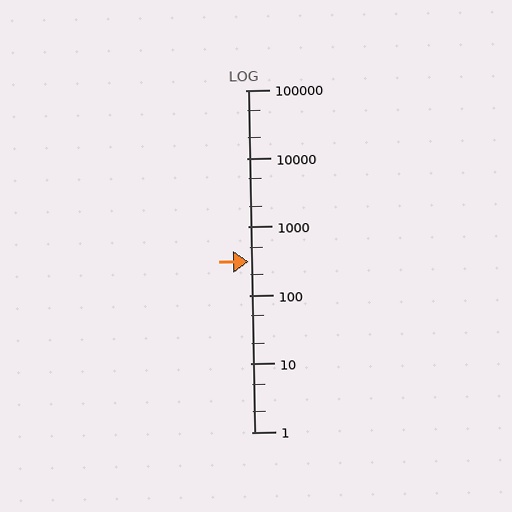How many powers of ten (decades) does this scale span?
The scale spans 5 decades, from 1 to 100000.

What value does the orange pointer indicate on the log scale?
The pointer indicates approximately 310.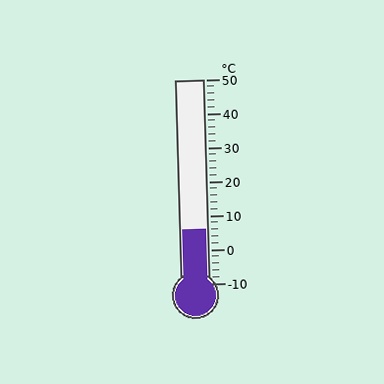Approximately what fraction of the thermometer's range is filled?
The thermometer is filled to approximately 25% of its range.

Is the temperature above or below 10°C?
The temperature is below 10°C.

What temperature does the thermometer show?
The thermometer shows approximately 6°C.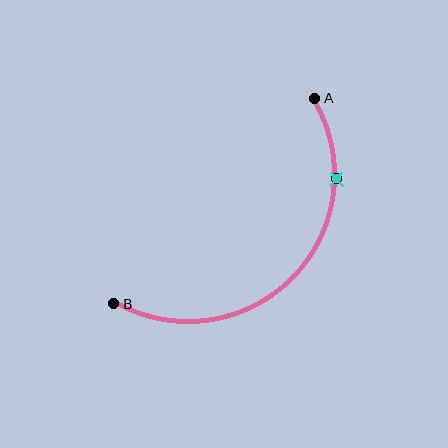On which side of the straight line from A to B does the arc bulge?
The arc bulges below and to the right of the straight line connecting A and B.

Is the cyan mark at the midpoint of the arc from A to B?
No. The cyan mark lies on the arc but is closer to endpoint A. The arc midpoint would be at the point on the curve equidistant along the arc from both A and B.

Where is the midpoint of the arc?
The arc midpoint is the point on the curve farthest from the straight line joining A and B. It sits below and to the right of that line.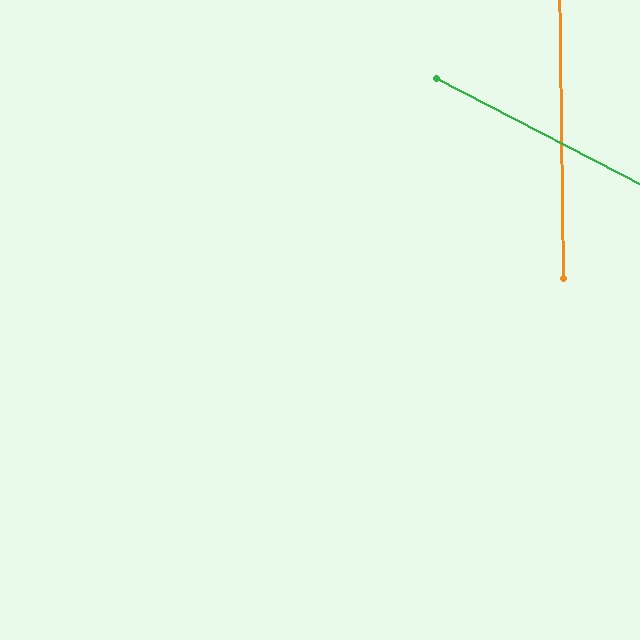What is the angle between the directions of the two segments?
Approximately 62 degrees.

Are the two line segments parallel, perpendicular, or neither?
Neither parallel nor perpendicular — they differ by about 62°.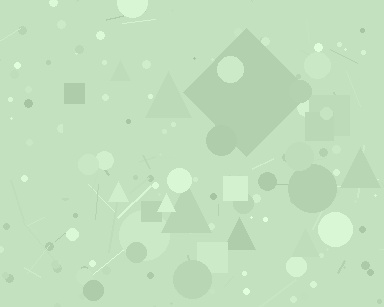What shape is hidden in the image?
A diamond is hidden in the image.